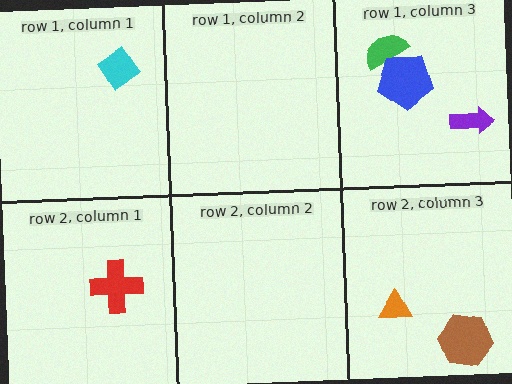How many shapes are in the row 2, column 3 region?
2.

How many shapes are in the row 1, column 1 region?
1.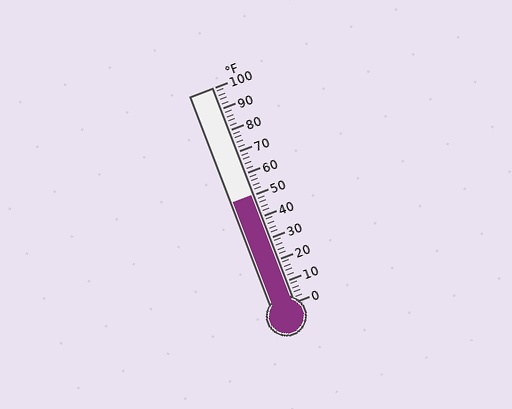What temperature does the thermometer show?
The thermometer shows approximately 50°F.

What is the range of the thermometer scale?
The thermometer scale ranges from 0°F to 100°F.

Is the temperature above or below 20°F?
The temperature is above 20°F.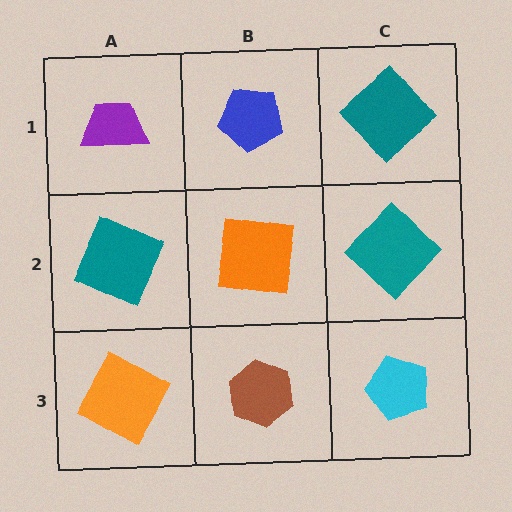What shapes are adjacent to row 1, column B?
An orange square (row 2, column B), a purple trapezoid (row 1, column A), a teal diamond (row 1, column C).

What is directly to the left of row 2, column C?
An orange square.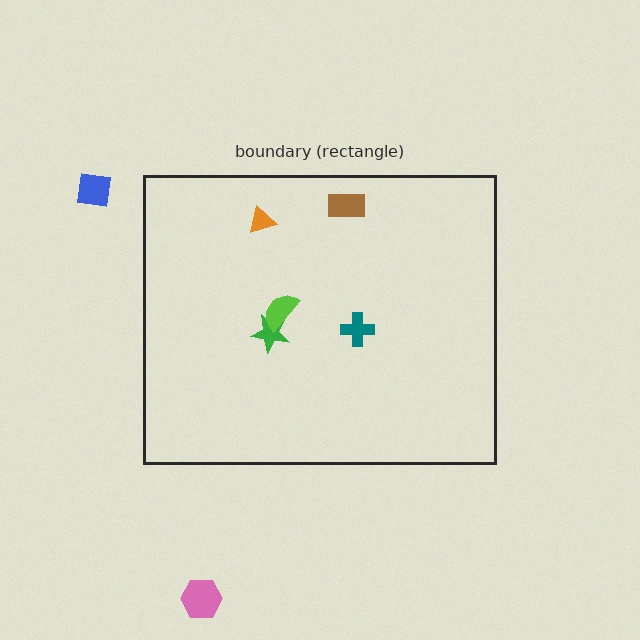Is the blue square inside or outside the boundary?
Outside.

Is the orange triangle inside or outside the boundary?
Inside.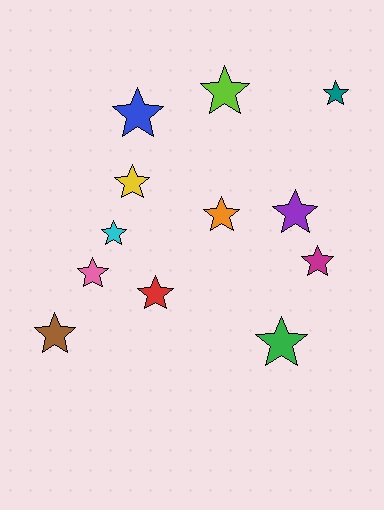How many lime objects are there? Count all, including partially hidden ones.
There is 1 lime object.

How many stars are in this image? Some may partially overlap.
There are 12 stars.